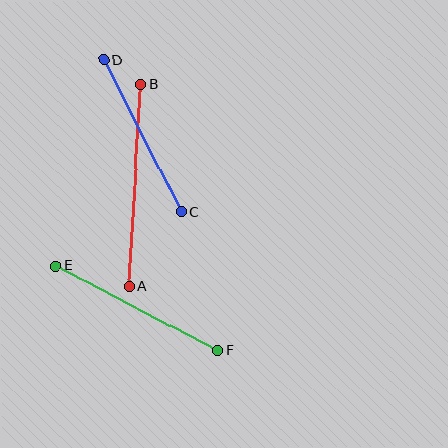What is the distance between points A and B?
The distance is approximately 202 pixels.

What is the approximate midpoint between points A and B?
The midpoint is at approximately (135, 185) pixels.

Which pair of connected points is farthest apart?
Points A and B are farthest apart.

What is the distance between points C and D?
The distance is approximately 171 pixels.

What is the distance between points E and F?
The distance is approximately 183 pixels.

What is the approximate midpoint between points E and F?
The midpoint is at approximately (137, 308) pixels.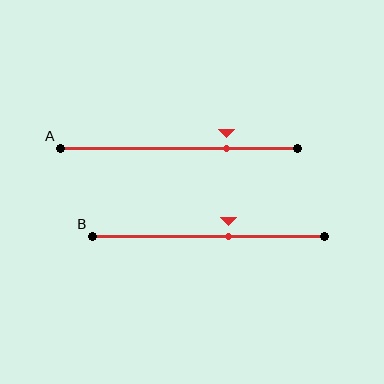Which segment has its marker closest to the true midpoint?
Segment B has its marker closest to the true midpoint.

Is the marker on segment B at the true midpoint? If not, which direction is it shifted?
No, the marker on segment B is shifted to the right by about 9% of the segment length.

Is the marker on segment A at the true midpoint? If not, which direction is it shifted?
No, the marker on segment A is shifted to the right by about 20% of the segment length.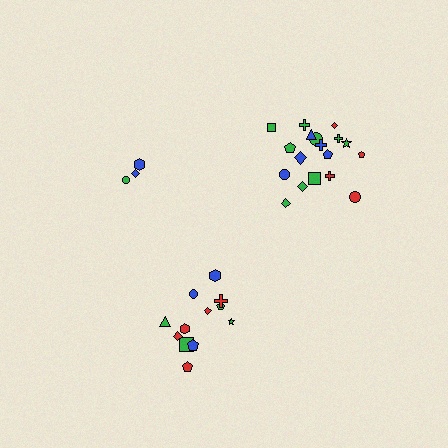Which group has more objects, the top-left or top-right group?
The top-right group.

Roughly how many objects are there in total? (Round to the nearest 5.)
Roughly 35 objects in total.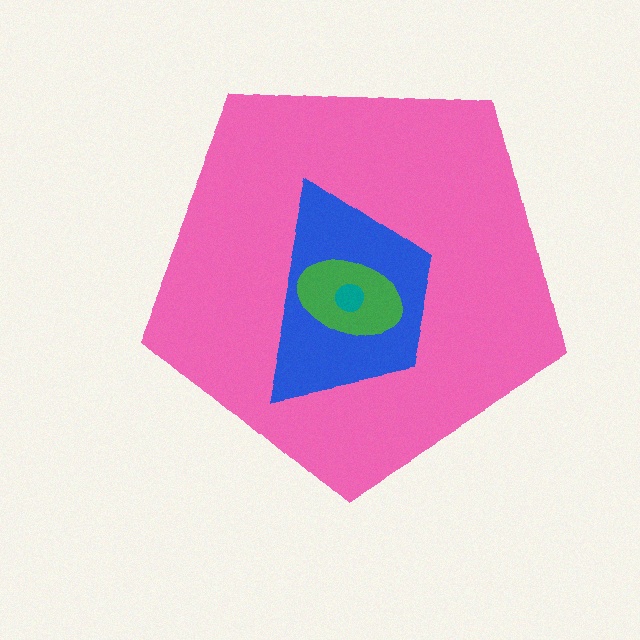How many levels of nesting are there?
4.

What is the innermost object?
The teal circle.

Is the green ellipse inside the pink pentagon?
Yes.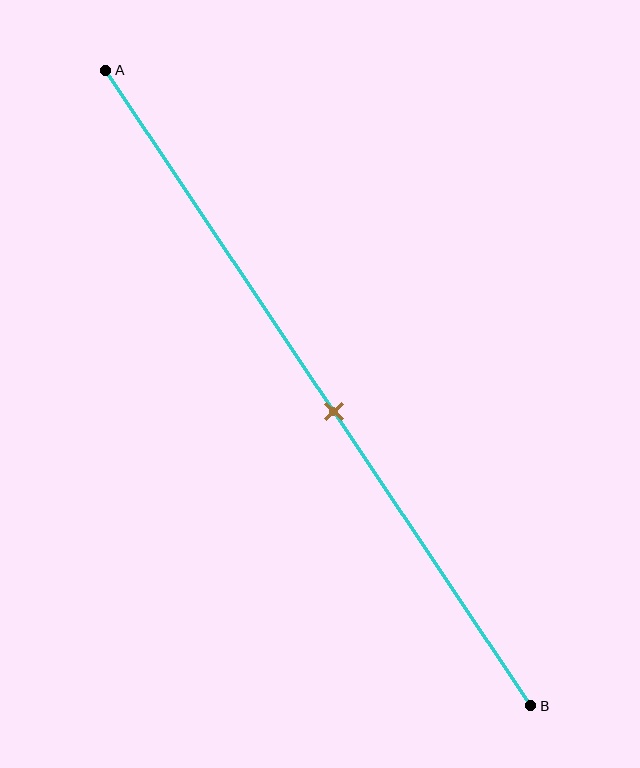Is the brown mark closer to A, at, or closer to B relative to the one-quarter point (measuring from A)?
The brown mark is closer to point B than the one-quarter point of segment AB.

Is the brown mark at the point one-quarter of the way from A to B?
No, the mark is at about 55% from A, not at the 25% one-quarter point.